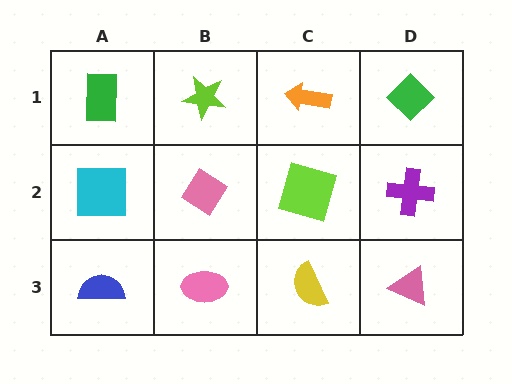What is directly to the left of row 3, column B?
A blue semicircle.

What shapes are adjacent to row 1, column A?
A cyan square (row 2, column A), a lime star (row 1, column B).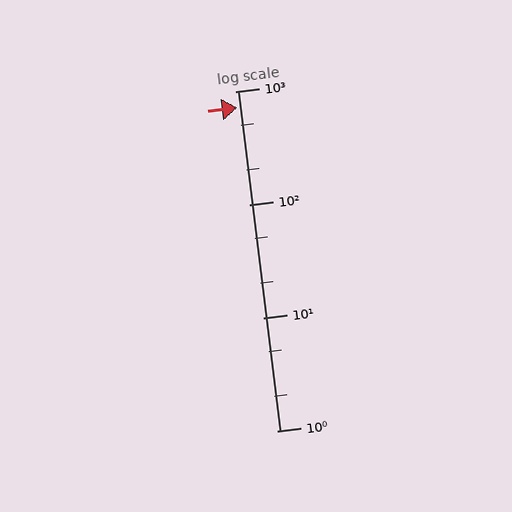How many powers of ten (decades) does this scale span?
The scale spans 3 decades, from 1 to 1000.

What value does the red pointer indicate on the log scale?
The pointer indicates approximately 720.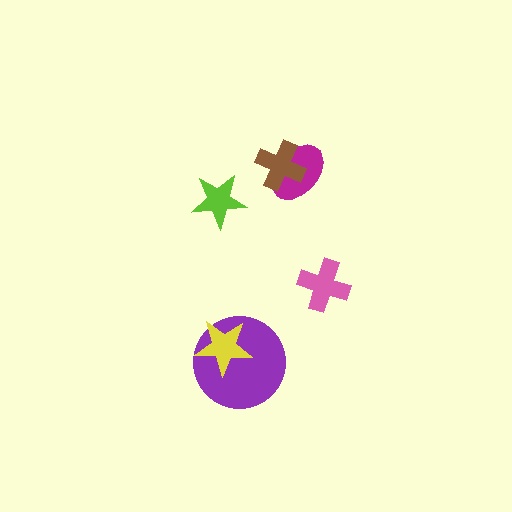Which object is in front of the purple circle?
The yellow star is in front of the purple circle.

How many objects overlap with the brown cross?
1 object overlaps with the brown cross.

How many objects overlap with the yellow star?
1 object overlaps with the yellow star.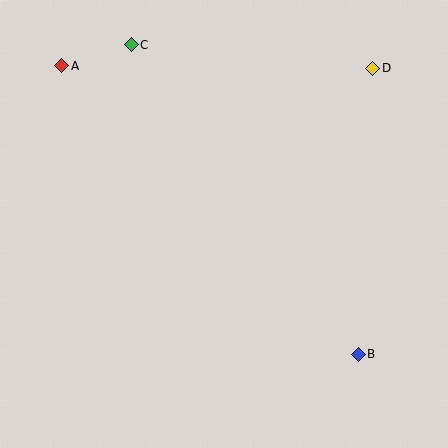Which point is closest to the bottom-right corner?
Point B is closest to the bottom-right corner.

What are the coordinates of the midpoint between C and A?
The midpoint between C and A is at (97, 55).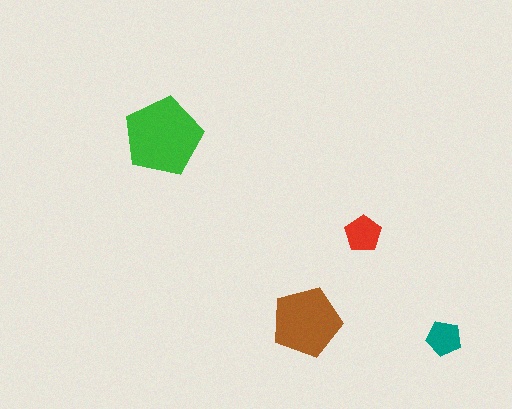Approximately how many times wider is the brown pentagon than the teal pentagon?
About 2 times wider.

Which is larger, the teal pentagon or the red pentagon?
The red one.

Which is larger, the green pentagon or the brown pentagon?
The green one.